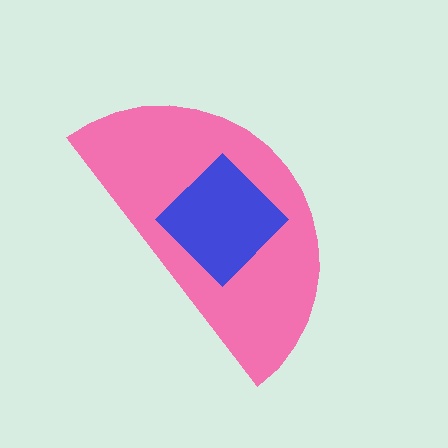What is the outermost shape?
The pink semicircle.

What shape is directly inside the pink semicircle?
The blue diamond.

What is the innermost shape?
The blue diamond.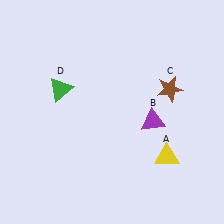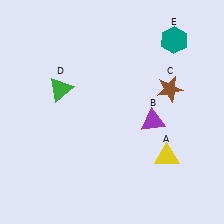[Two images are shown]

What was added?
A teal hexagon (E) was added in Image 2.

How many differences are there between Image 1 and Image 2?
There is 1 difference between the two images.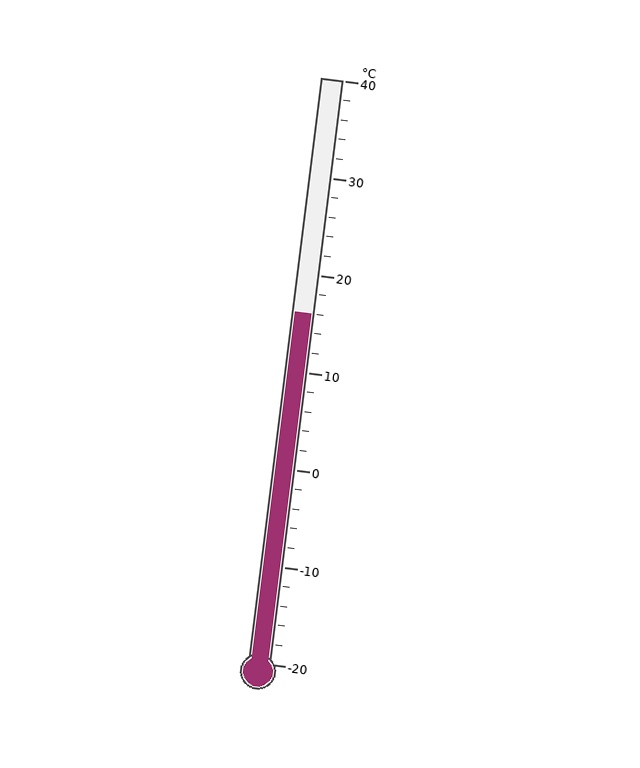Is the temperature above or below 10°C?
The temperature is above 10°C.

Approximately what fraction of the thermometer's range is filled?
The thermometer is filled to approximately 60% of its range.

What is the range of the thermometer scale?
The thermometer scale ranges from -20°C to 40°C.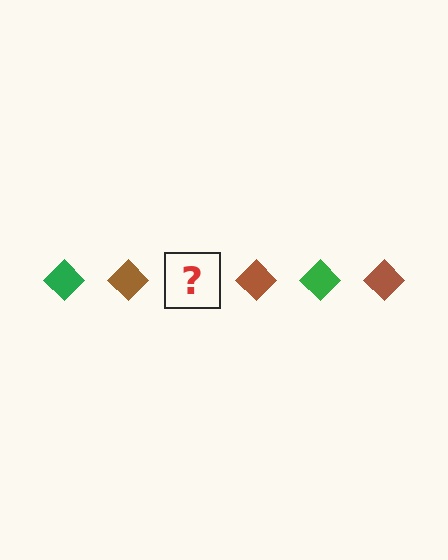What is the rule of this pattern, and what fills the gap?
The rule is that the pattern cycles through green, brown diamonds. The gap should be filled with a green diamond.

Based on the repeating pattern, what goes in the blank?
The blank should be a green diamond.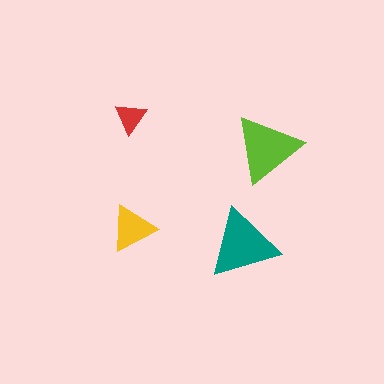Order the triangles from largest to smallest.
the teal one, the lime one, the yellow one, the red one.